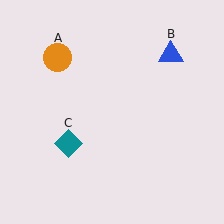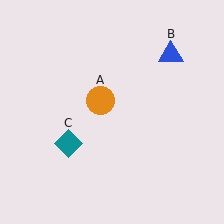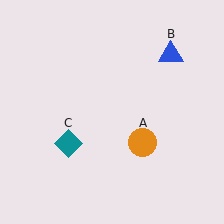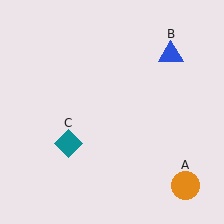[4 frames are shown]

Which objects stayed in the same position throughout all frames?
Blue triangle (object B) and teal diamond (object C) remained stationary.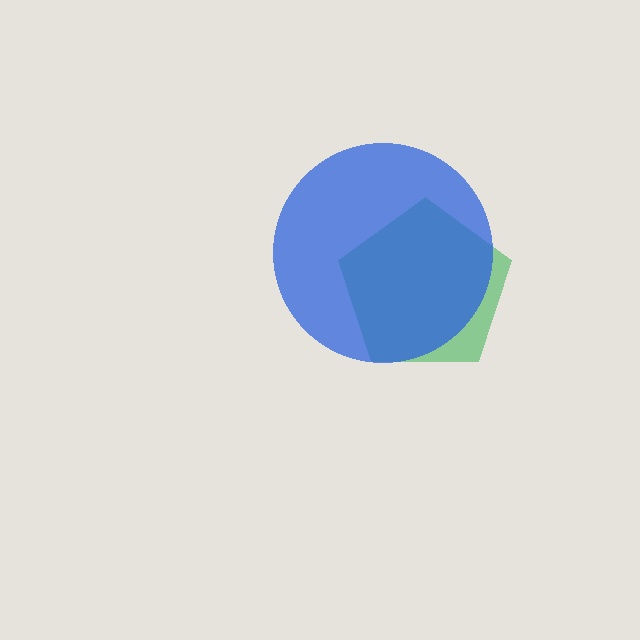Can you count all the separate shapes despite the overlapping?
Yes, there are 2 separate shapes.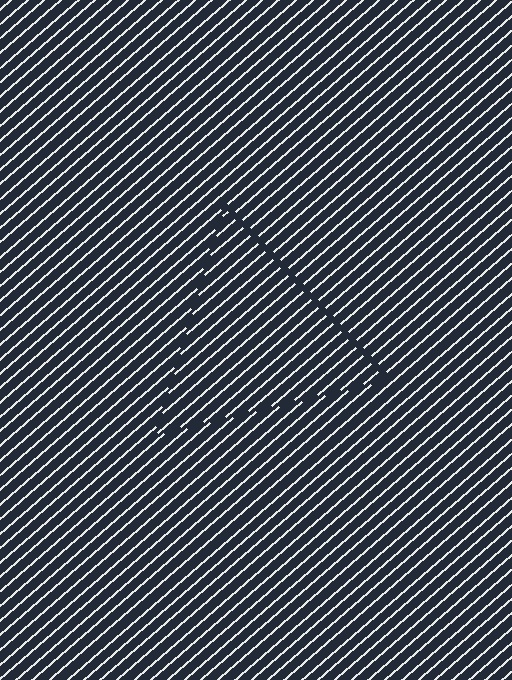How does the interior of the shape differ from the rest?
The interior of the shape contains the same grating, shifted by half a period — the contour is defined by the phase discontinuity where line-ends from the inner and outer gratings abut.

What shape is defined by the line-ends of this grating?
An illusory triangle. The interior of the shape contains the same grating, shifted by half a period — the contour is defined by the phase discontinuity where line-ends from the inner and outer gratings abut.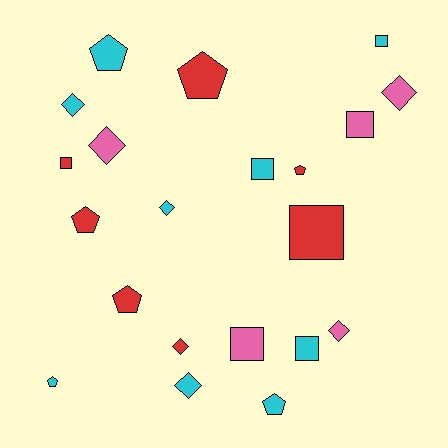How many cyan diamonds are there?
There are 3 cyan diamonds.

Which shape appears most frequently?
Square, with 7 objects.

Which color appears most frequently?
Cyan, with 9 objects.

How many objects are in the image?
There are 21 objects.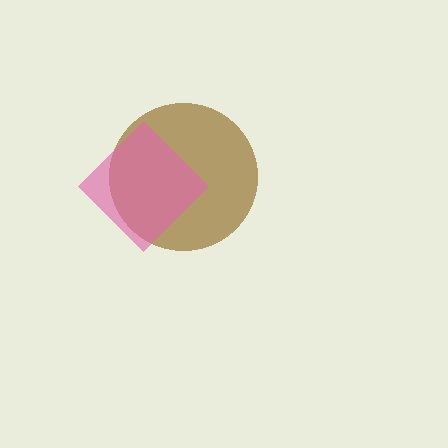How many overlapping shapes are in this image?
There are 2 overlapping shapes in the image.